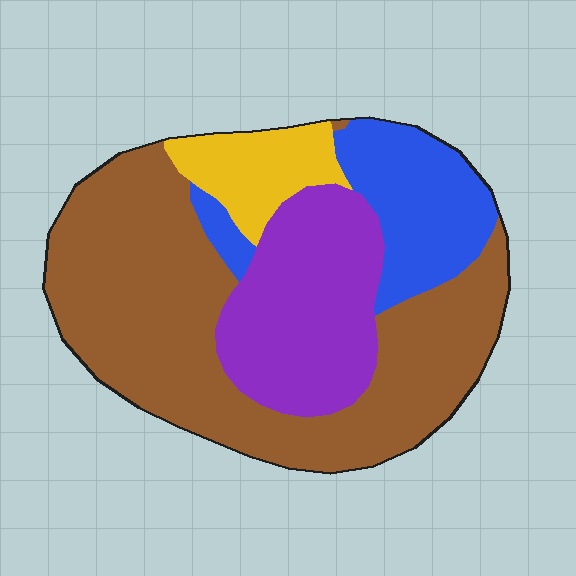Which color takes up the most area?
Brown, at roughly 50%.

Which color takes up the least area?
Yellow, at roughly 10%.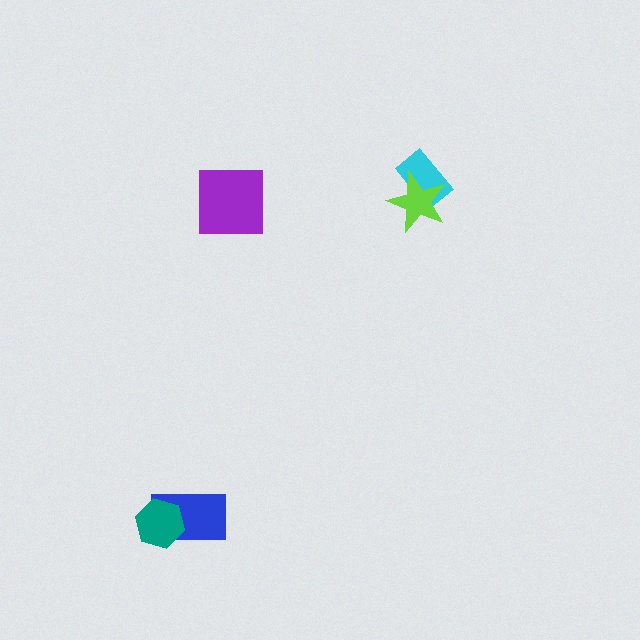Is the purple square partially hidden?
No, no other shape covers it.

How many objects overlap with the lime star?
1 object overlaps with the lime star.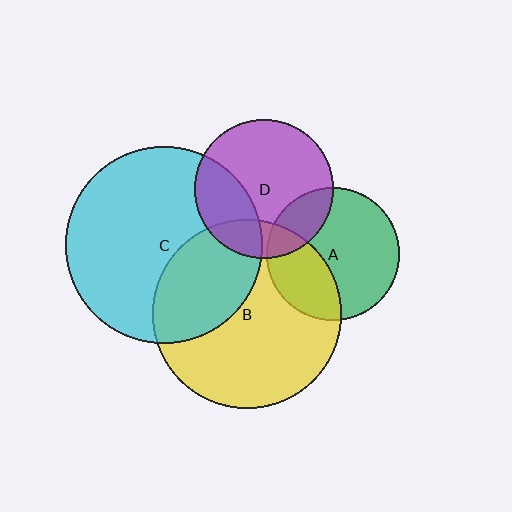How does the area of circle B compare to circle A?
Approximately 2.0 times.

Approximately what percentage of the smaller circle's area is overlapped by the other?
Approximately 20%.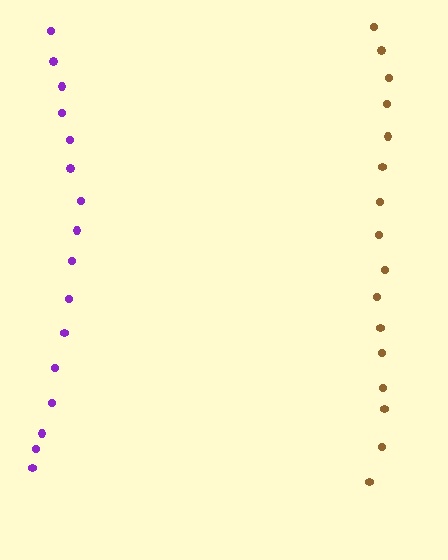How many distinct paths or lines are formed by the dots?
There are 2 distinct paths.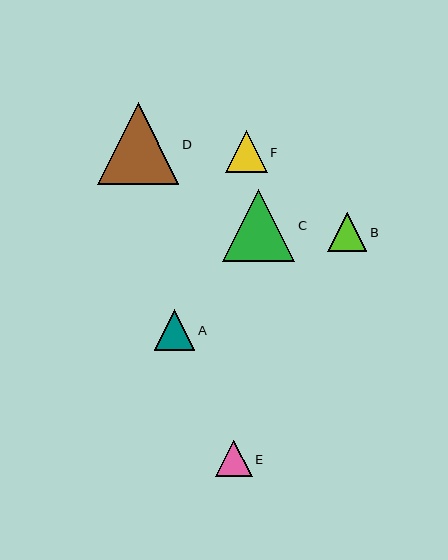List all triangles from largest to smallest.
From largest to smallest: D, C, F, A, B, E.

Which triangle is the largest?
Triangle D is the largest with a size of approximately 81 pixels.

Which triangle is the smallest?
Triangle E is the smallest with a size of approximately 36 pixels.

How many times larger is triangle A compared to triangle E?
Triangle A is approximately 1.1 times the size of triangle E.